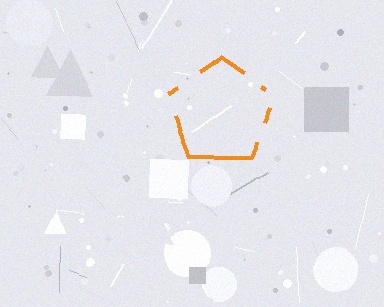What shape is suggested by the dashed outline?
The dashed outline suggests a pentagon.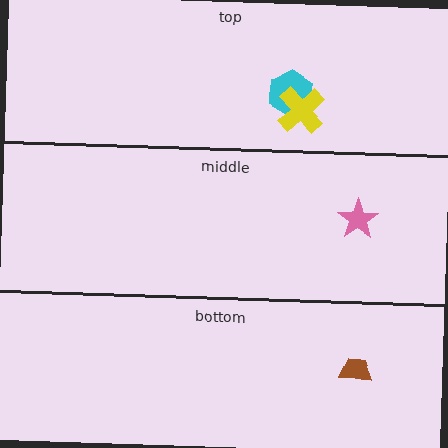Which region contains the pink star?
The middle region.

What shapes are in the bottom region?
The brown trapezoid.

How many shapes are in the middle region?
1.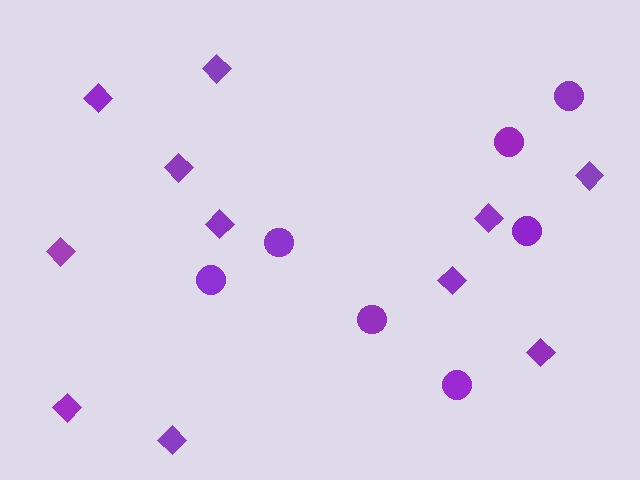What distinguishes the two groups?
There are 2 groups: one group of circles (7) and one group of diamonds (11).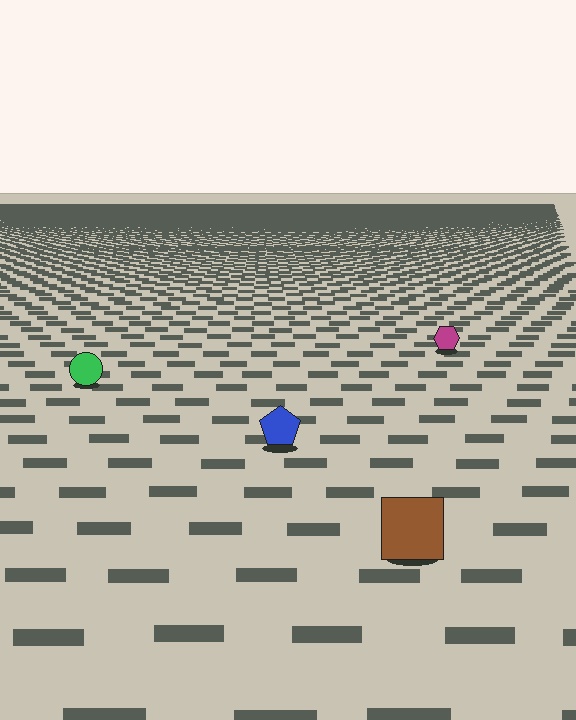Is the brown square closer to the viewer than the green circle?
Yes. The brown square is closer — you can tell from the texture gradient: the ground texture is coarser near it.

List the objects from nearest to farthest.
From nearest to farthest: the brown square, the blue pentagon, the green circle, the magenta hexagon.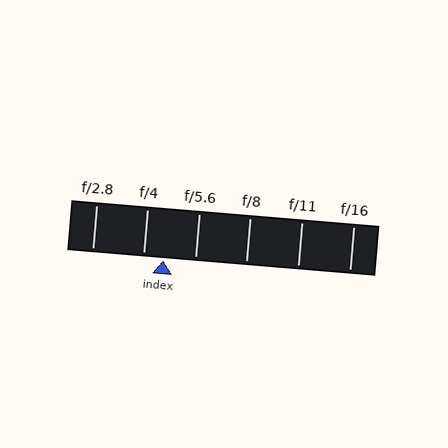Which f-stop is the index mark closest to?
The index mark is closest to f/4.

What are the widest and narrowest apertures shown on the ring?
The widest aperture shown is f/2.8 and the narrowest is f/16.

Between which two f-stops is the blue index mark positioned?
The index mark is between f/4 and f/5.6.